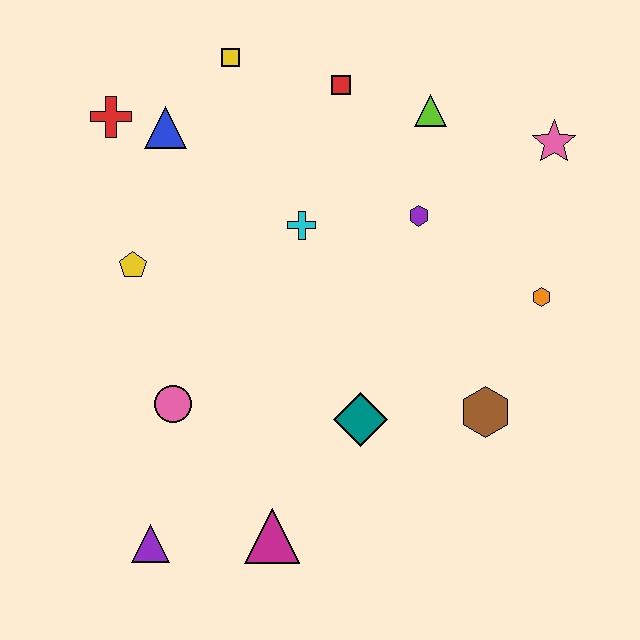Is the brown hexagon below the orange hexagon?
Yes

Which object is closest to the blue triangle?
The red cross is closest to the blue triangle.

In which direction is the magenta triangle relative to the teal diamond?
The magenta triangle is below the teal diamond.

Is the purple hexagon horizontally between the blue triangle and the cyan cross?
No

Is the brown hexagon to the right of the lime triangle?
Yes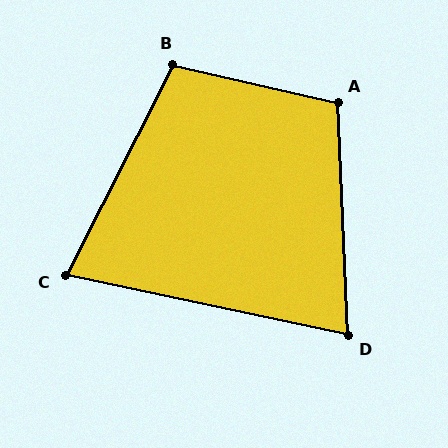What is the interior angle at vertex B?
Approximately 104 degrees (obtuse).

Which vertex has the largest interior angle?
A, at approximately 105 degrees.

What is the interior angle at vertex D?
Approximately 76 degrees (acute).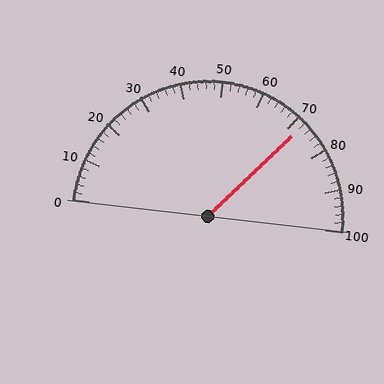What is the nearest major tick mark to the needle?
The nearest major tick mark is 70.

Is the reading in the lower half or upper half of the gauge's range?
The reading is in the upper half of the range (0 to 100).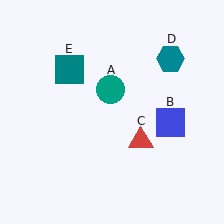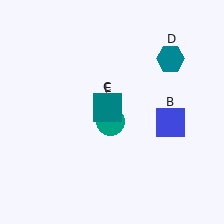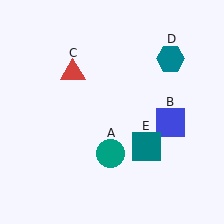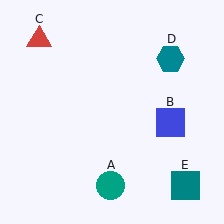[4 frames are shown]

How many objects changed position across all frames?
3 objects changed position: teal circle (object A), red triangle (object C), teal square (object E).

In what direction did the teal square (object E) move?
The teal square (object E) moved down and to the right.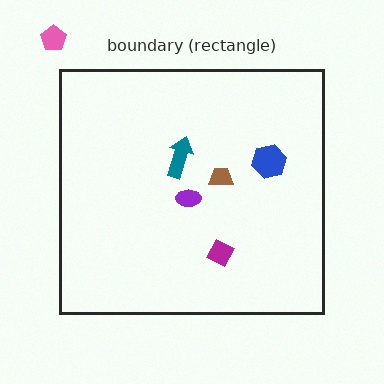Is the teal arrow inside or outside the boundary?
Inside.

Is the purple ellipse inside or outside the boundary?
Inside.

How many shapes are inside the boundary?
5 inside, 1 outside.